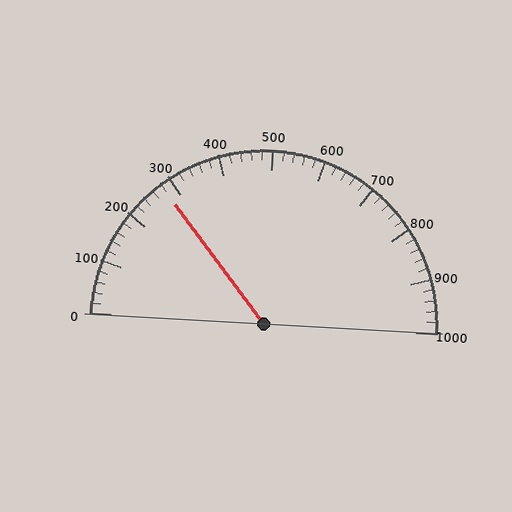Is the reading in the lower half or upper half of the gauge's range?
The reading is in the lower half of the range (0 to 1000).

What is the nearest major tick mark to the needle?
The nearest major tick mark is 300.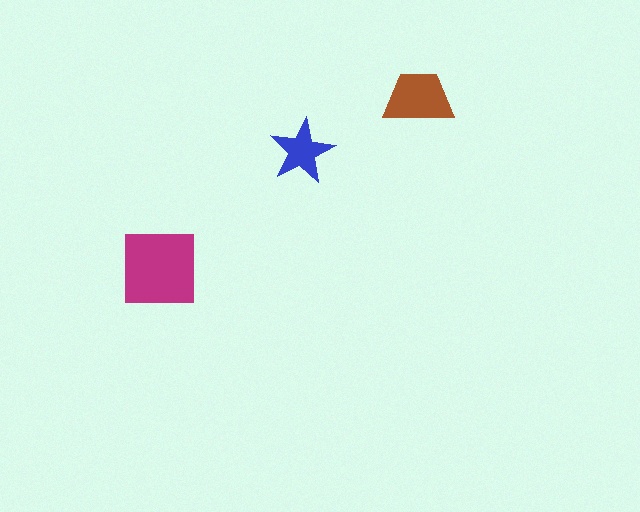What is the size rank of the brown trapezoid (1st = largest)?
2nd.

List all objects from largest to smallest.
The magenta square, the brown trapezoid, the blue star.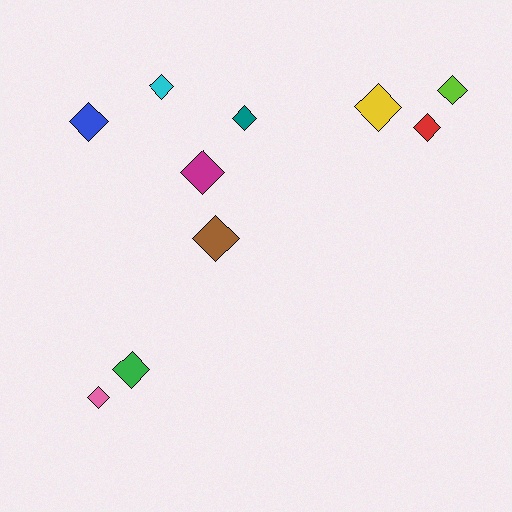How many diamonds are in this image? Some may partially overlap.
There are 10 diamonds.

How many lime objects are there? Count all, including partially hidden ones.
There is 1 lime object.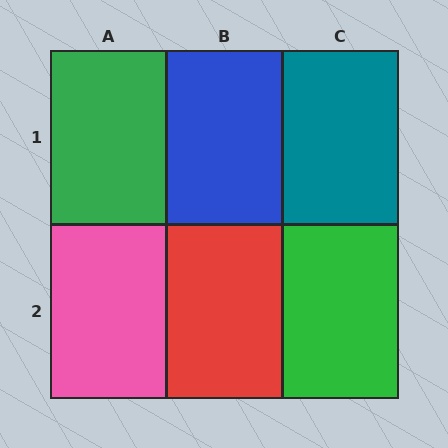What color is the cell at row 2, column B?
Red.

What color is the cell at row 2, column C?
Green.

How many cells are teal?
1 cell is teal.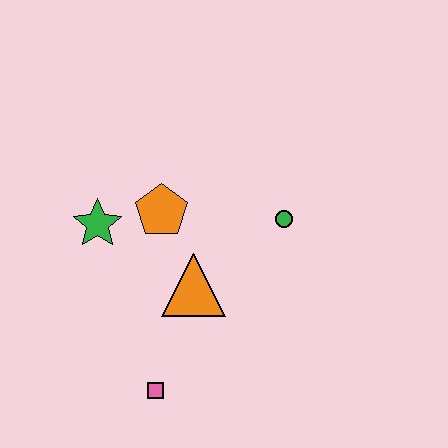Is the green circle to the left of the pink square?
No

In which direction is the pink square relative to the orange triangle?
The pink square is below the orange triangle.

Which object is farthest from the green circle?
The pink square is farthest from the green circle.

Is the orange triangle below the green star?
Yes